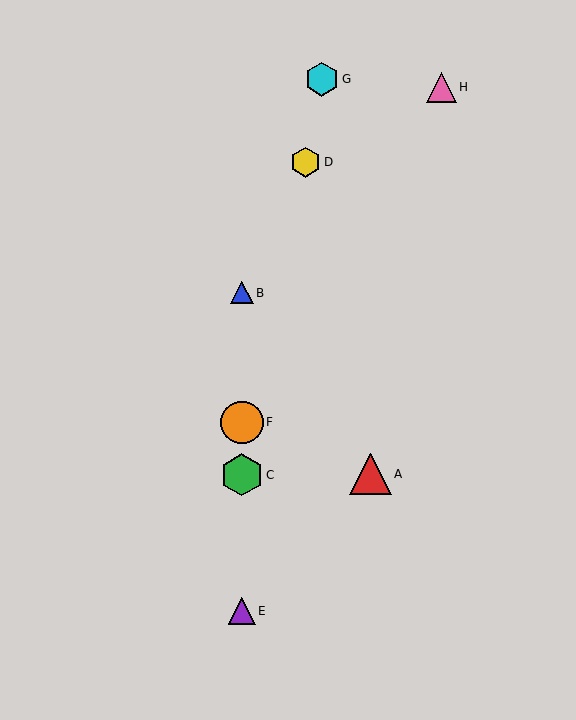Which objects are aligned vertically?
Objects B, C, E, F are aligned vertically.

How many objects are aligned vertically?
4 objects (B, C, E, F) are aligned vertically.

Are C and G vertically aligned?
No, C is at x≈242 and G is at x≈322.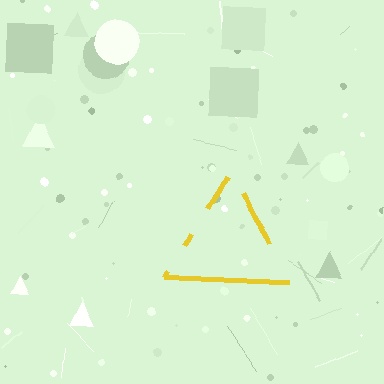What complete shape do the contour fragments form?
The contour fragments form a triangle.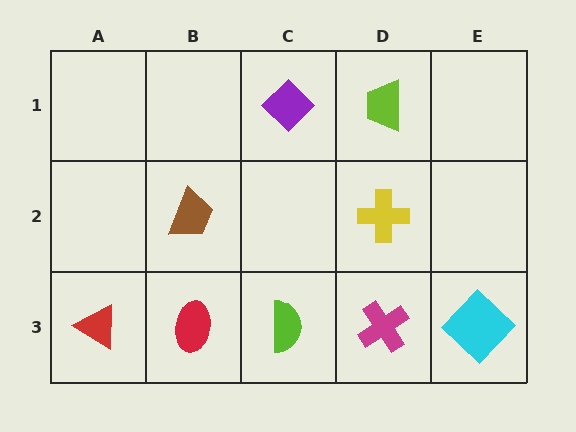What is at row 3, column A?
A red triangle.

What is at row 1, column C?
A purple diamond.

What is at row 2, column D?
A yellow cross.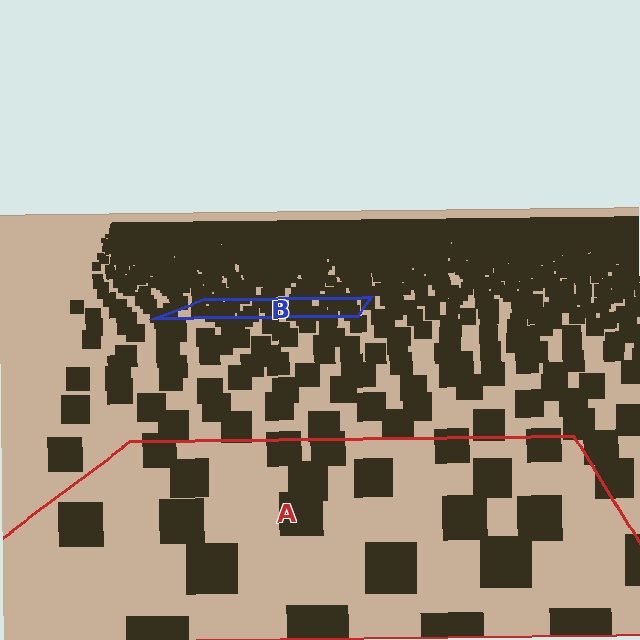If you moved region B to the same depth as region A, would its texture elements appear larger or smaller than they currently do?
They would appear larger. At a closer depth, the same texture elements are projected at a bigger on-screen size.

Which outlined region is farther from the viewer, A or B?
Region B is farther from the viewer — the texture elements inside it appear smaller and more densely packed.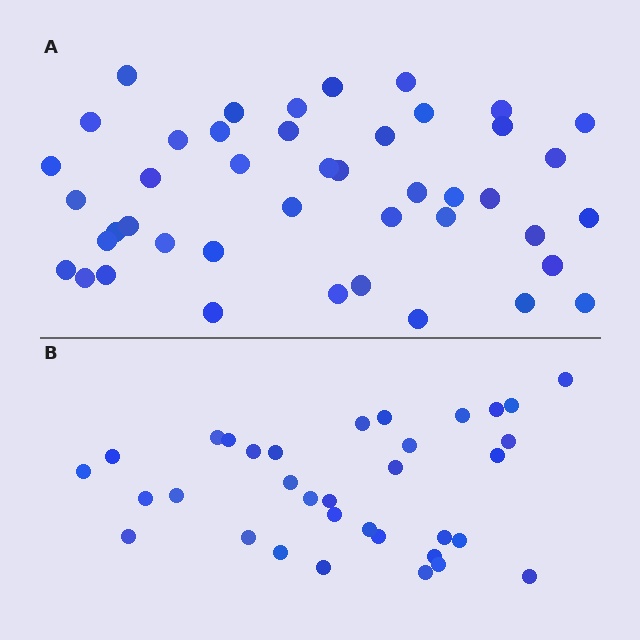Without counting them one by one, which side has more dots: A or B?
Region A (the top region) has more dots.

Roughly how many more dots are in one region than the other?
Region A has roughly 10 or so more dots than region B.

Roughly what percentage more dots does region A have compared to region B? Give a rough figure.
About 30% more.